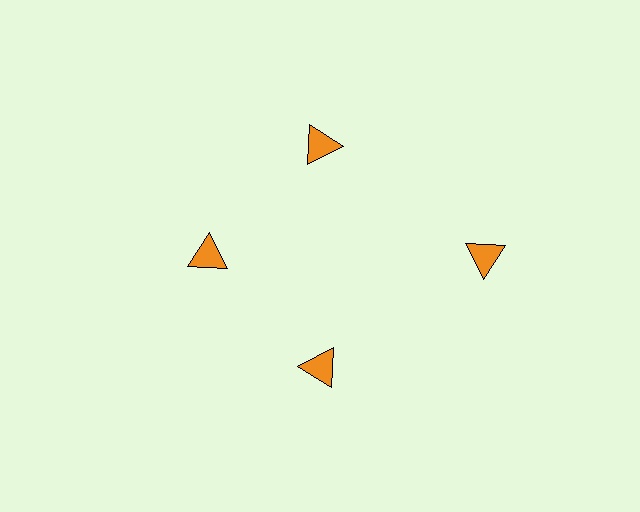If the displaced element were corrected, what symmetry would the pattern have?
It would have 4-fold rotational symmetry — the pattern would map onto itself every 90 degrees.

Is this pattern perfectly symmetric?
No. The 4 orange triangles are arranged in a ring, but one element near the 3 o'clock position is pushed outward from the center, breaking the 4-fold rotational symmetry.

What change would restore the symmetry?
The symmetry would be restored by moving it inward, back onto the ring so that all 4 triangles sit at equal angles and equal distance from the center.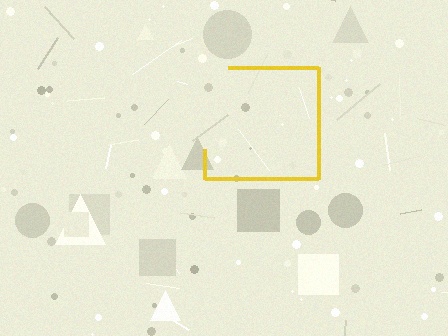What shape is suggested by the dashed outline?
The dashed outline suggests a square.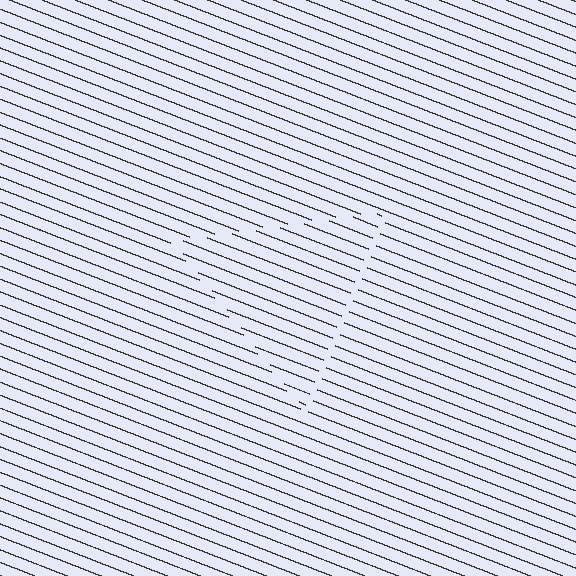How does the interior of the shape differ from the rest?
The interior of the shape contains the same grating, shifted by half a period — the contour is defined by the phase discontinuity where line-ends from the inner and outer gratings abut.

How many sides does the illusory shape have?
3 sides — the line-ends trace a triangle.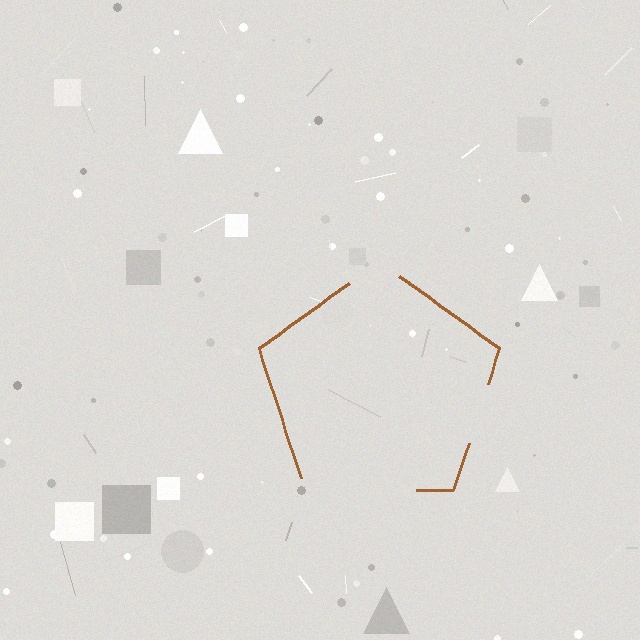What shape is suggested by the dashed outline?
The dashed outline suggests a pentagon.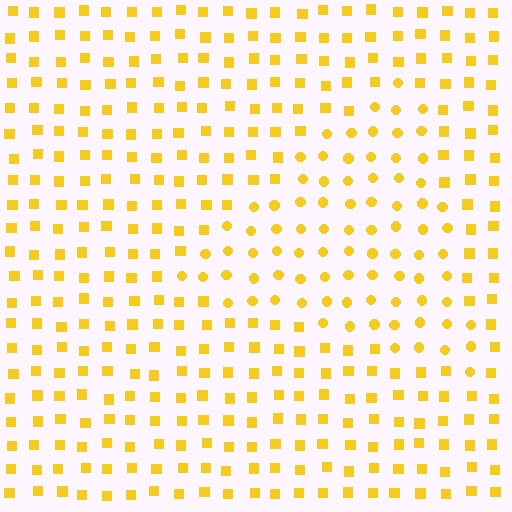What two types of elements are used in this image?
The image uses circles inside the triangle region and squares outside it.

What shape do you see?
I see a triangle.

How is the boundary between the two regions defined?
The boundary is defined by a change in element shape: circles inside vs. squares outside. All elements share the same color and spacing.